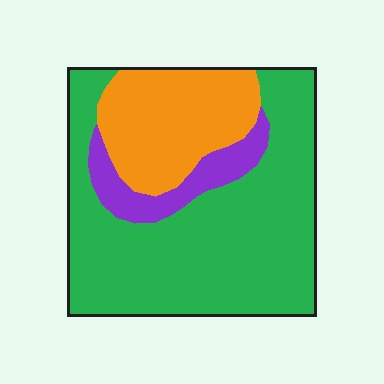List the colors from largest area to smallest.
From largest to smallest: green, orange, purple.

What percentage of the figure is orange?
Orange covers roughly 25% of the figure.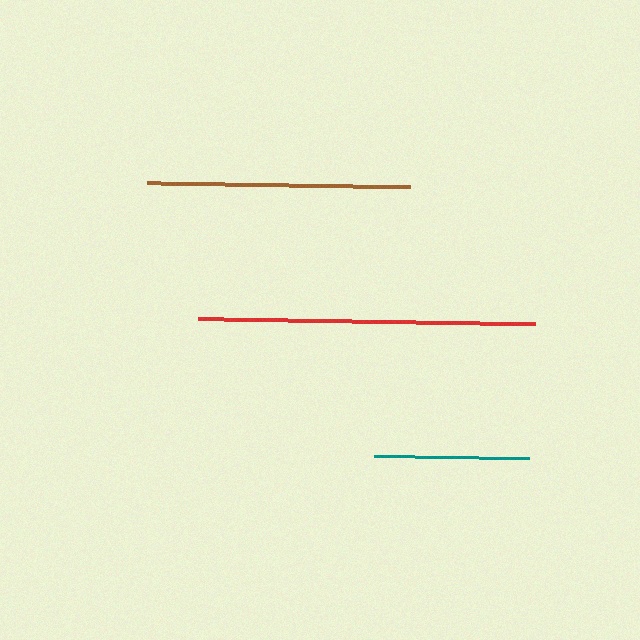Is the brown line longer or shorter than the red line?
The red line is longer than the brown line.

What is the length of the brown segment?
The brown segment is approximately 263 pixels long.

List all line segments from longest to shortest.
From longest to shortest: red, brown, teal.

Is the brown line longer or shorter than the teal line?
The brown line is longer than the teal line.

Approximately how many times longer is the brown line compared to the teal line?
The brown line is approximately 1.7 times the length of the teal line.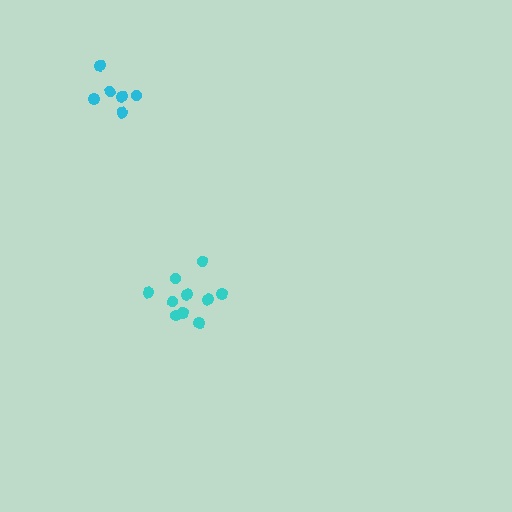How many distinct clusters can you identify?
There are 2 distinct clusters.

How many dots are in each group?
Group 1: 10 dots, Group 2: 6 dots (16 total).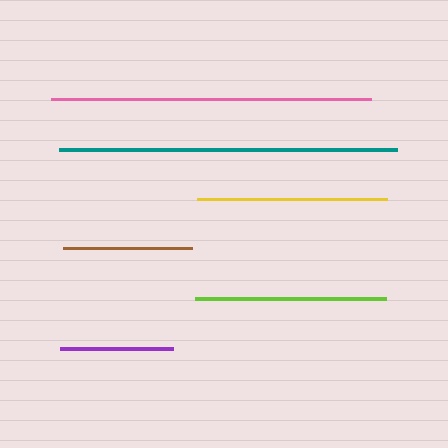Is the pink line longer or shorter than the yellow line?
The pink line is longer than the yellow line.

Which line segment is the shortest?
The purple line is the shortest at approximately 113 pixels.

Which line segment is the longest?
The teal line is the longest at approximately 338 pixels.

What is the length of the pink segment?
The pink segment is approximately 320 pixels long.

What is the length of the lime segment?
The lime segment is approximately 191 pixels long.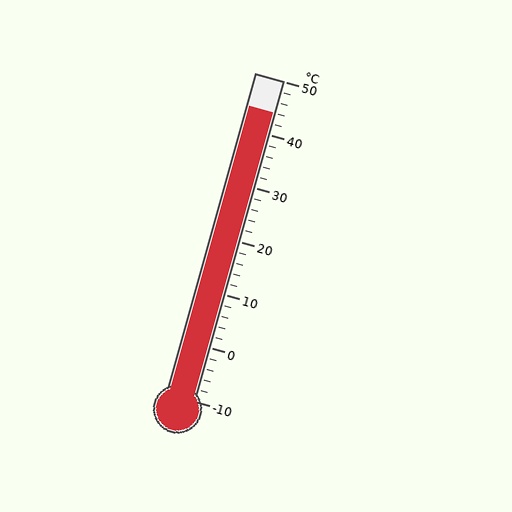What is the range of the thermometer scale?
The thermometer scale ranges from -10°C to 50°C.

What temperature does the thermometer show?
The thermometer shows approximately 44°C.